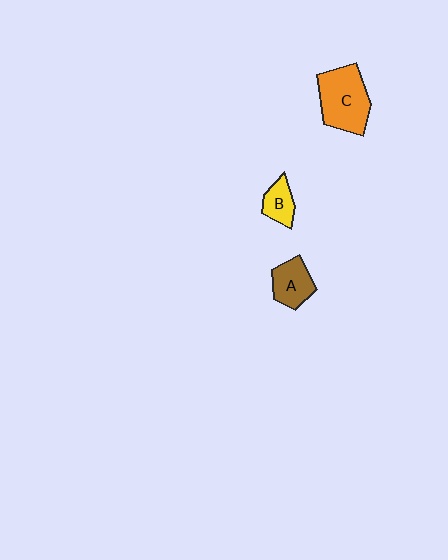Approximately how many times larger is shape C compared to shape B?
Approximately 2.4 times.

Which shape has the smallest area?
Shape B (yellow).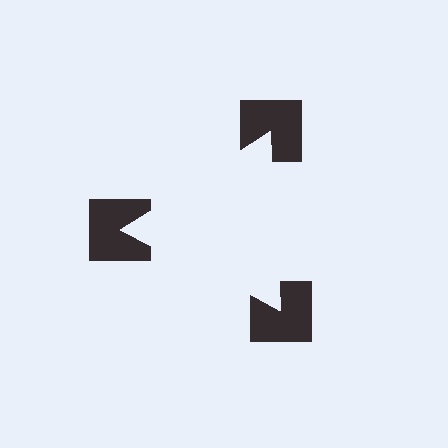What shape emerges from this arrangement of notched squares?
An illusory triangle — its edges are inferred from the aligned wedge cuts in the notched squares, not physically drawn.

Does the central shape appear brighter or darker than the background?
It typically appears slightly brighter than the background, even though no actual brightness change is drawn.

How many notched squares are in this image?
There are 3 — one at each vertex of the illusory triangle.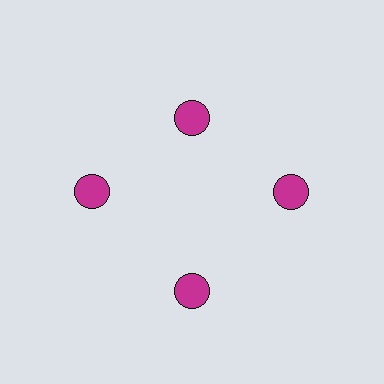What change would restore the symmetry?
The symmetry would be restored by moving it outward, back onto the ring so that all 4 circles sit at equal angles and equal distance from the center.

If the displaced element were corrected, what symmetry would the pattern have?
It would have 4-fold rotational symmetry — the pattern would map onto itself every 90 degrees.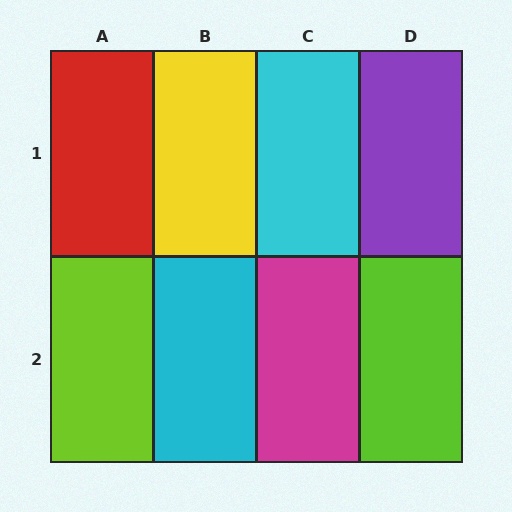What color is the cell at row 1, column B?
Yellow.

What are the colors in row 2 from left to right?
Lime, cyan, magenta, lime.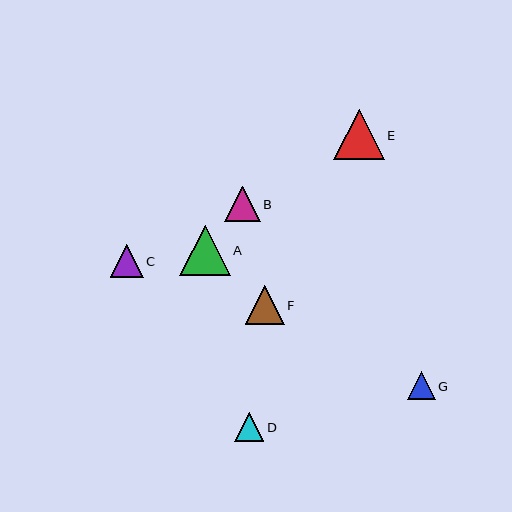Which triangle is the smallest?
Triangle G is the smallest with a size of approximately 28 pixels.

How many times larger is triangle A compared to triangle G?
Triangle A is approximately 1.8 times the size of triangle G.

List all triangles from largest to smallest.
From largest to smallest: A, E, F, B, C, D, G.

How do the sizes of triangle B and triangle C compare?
Triangle B and triangle C are approximately the same size.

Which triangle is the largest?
Triangle A is the largest with a size of approximately 51 pixels.